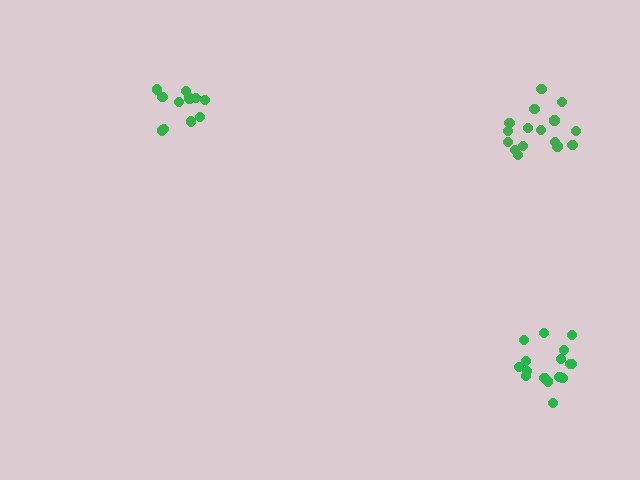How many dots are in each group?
Group 1: 12 dots, Group 2: 16 dots, Group 3: 16 dots (44 total).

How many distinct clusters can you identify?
There are 3 distinct clusters.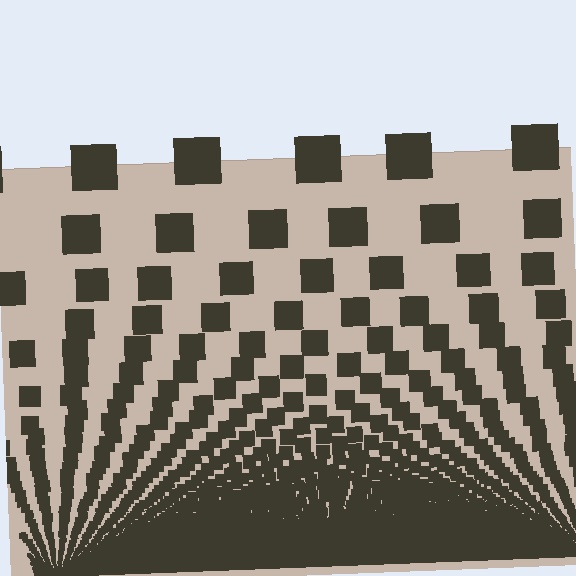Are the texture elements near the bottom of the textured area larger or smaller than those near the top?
Smaller. The gradient is inverted — elements near the bottom are smaller and denser.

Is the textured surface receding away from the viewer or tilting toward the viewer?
The surface appears to tilt toward the viewer. Texture elements get larger and sparser toward the top.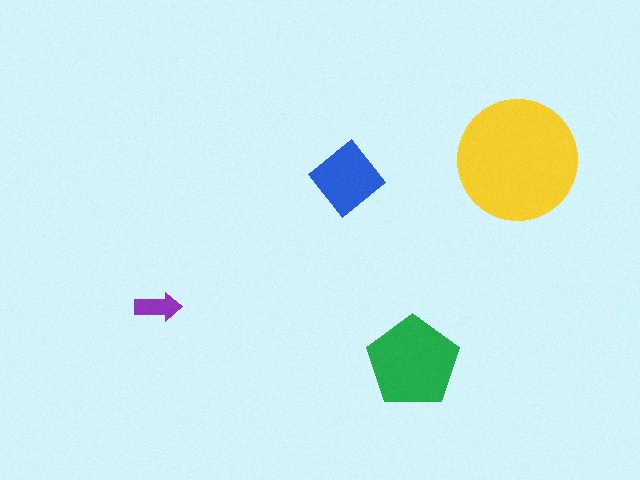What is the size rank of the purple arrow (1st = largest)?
4th.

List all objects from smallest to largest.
The purple arrow, the blue diamond, the green pentagon, the yellow circle.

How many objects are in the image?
There are 4 objects in the image.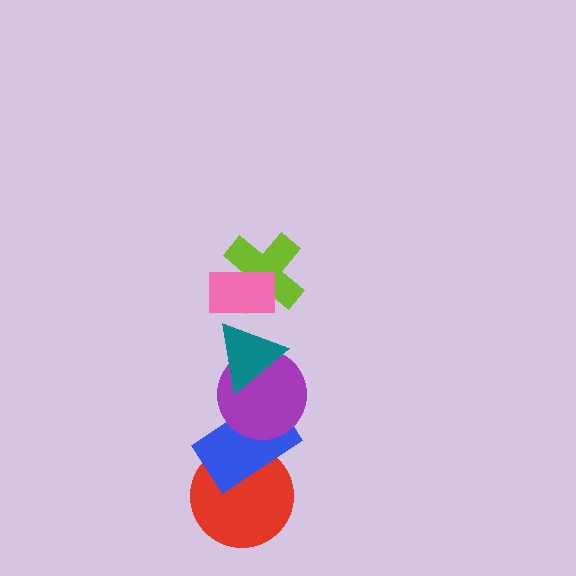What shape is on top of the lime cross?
The pink rectangle is on top of the lime cross.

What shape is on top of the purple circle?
The teal triangle is on top of the purple circle.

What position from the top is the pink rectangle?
The pink rectangle is 1st from the top.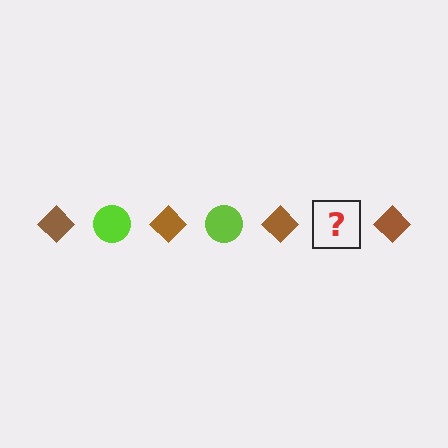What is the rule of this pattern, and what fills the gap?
The rule is that the pattern alternates between brown diamond and lime circle. The gap should be filled with a lime circle.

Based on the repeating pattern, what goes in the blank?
The blank should be a lime circle.